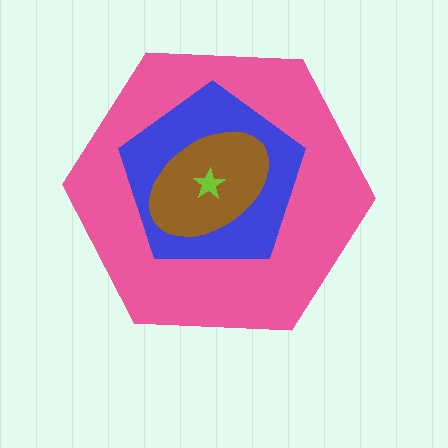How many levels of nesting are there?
4.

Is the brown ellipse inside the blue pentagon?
Yes.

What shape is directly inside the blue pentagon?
The brown ellipse.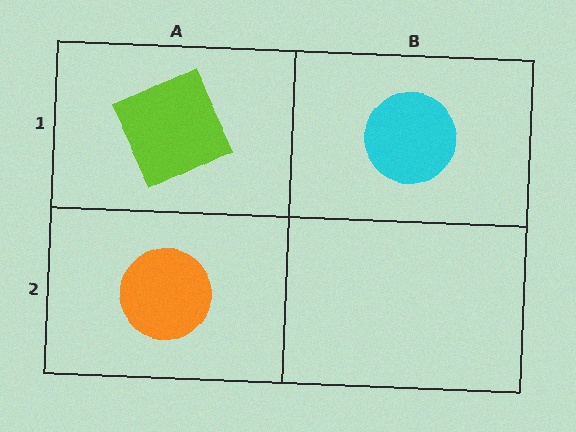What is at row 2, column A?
An orange circle.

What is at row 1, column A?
A lime square.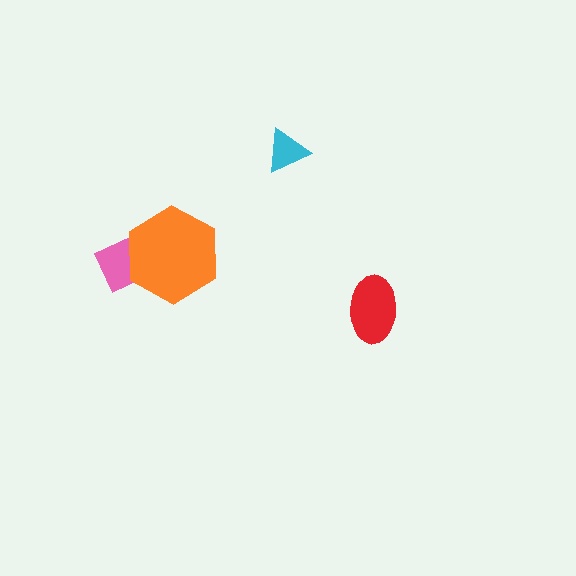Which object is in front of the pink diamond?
The orange hexagon is in front of the pink diamond.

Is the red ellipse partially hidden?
No, no other shape covers it.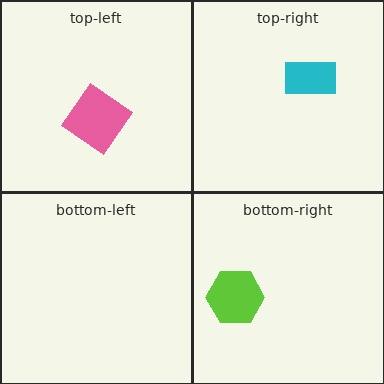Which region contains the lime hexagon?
The bottom-right region.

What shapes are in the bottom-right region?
The lime hexagon.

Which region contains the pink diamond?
The top-left region.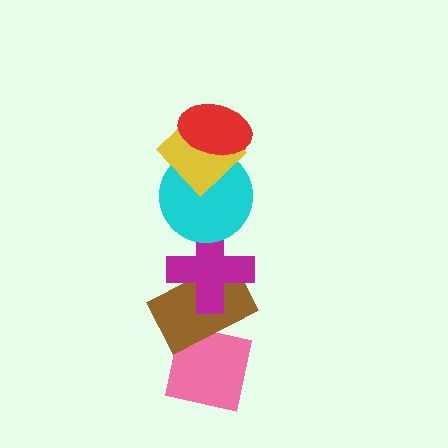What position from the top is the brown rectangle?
The brown rectangle is 5th from the top.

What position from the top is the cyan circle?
The cyan circle is 3rd from the top.